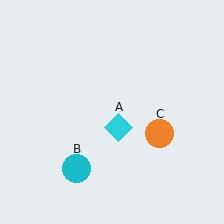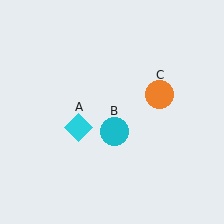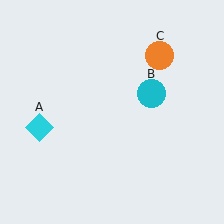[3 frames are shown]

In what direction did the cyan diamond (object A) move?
The cyan diamond (object A) moved left.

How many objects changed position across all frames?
3 objects changed position: cyan diamond (object A), cyan circle (object B), orange circle (object C).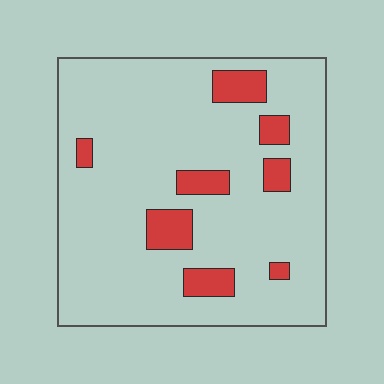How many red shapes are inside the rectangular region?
8.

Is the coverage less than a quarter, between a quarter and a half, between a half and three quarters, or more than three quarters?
Less than a quarter.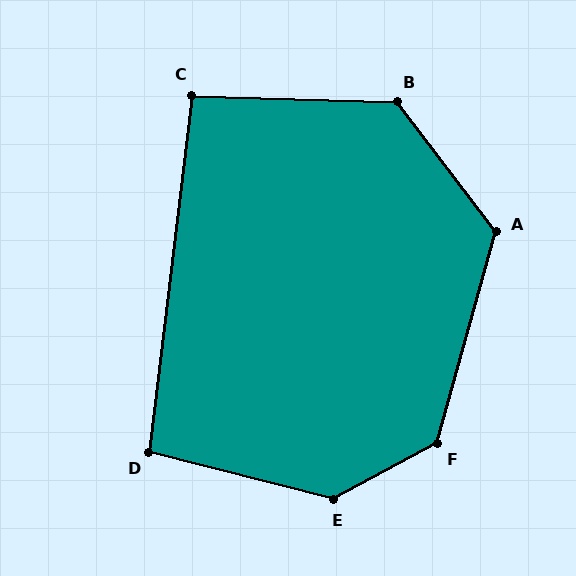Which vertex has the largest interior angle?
E, at approximately 138 degrees.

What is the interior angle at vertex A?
Approximately 127 degrees (obtuse).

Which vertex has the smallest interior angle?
C, at approximately 95 degrees.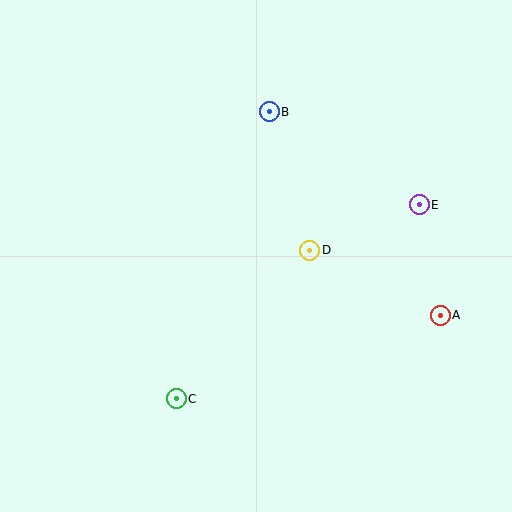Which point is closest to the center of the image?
Point D at (310, 250) is closest to the center.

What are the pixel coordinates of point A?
Point A is at (440, 315).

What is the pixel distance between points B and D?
The distance between B and D is 144 pixels.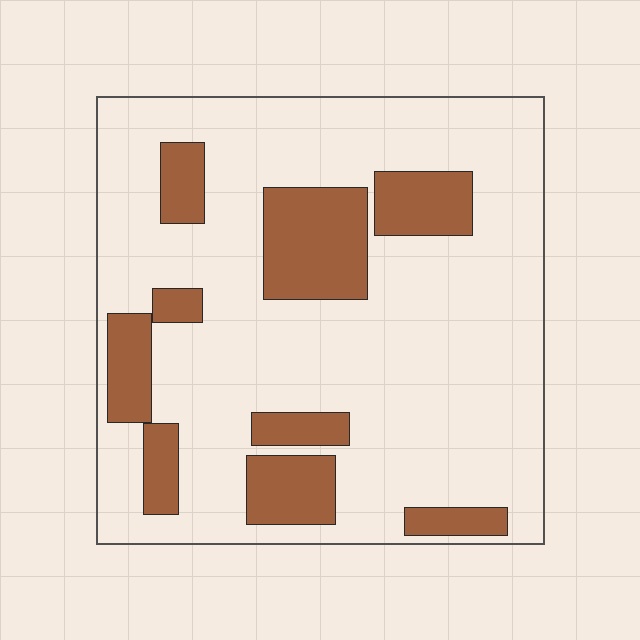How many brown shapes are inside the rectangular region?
9.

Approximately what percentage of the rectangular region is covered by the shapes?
Approximately 20%.